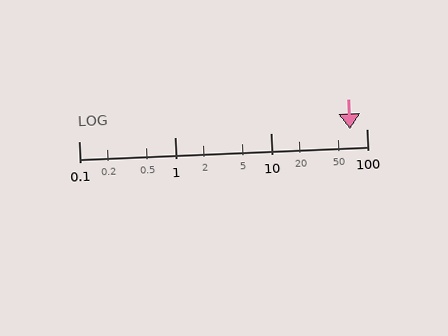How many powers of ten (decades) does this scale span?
The scale spans 3 decades, from 0.1 to 100.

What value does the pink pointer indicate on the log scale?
The pointer indicates approximately 68.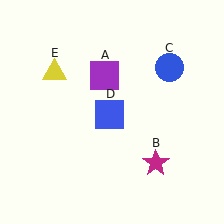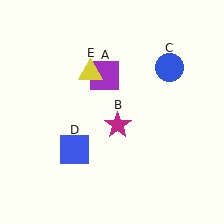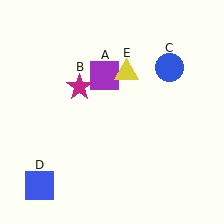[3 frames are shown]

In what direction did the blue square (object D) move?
The blue square (object D) moved down and to the left.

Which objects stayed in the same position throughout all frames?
Purple square (object A) and blue circle (object C) remained stationary.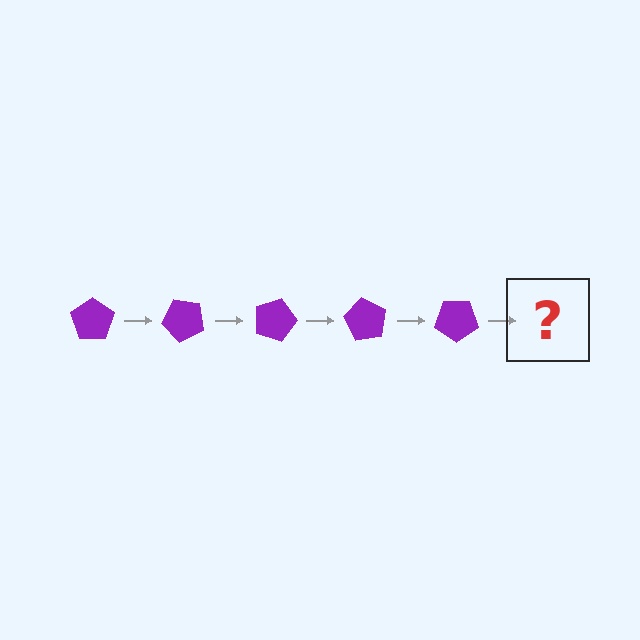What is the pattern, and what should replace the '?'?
The pattern is that the pentagon rotates 45 degrees each step. The '?' should be a purple pentagon rotated 225 degrees.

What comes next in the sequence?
The next element should be a purple pentagon rotated 225 degrees.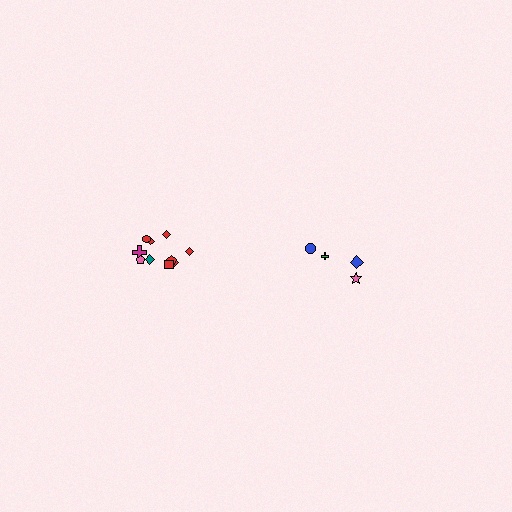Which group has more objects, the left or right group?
The left group.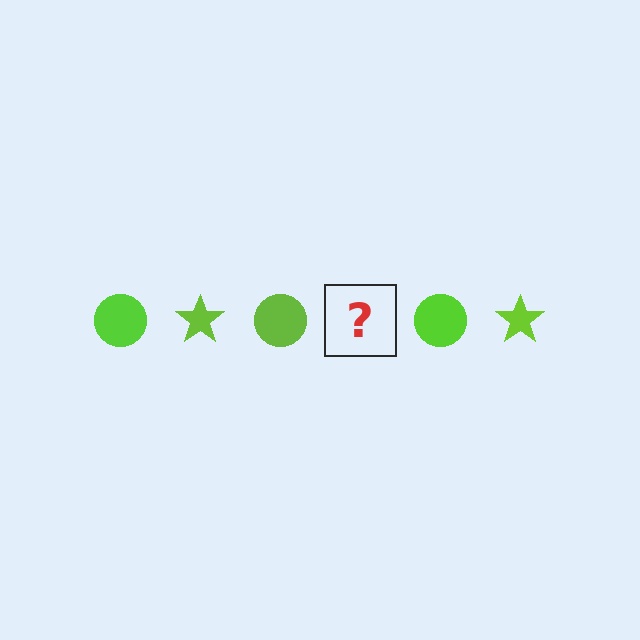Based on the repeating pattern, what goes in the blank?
The blank should be a lime star.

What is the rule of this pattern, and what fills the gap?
The rule is that the pattern cycles through circle, star shapes in lime. The gap should be filled with a lime star.